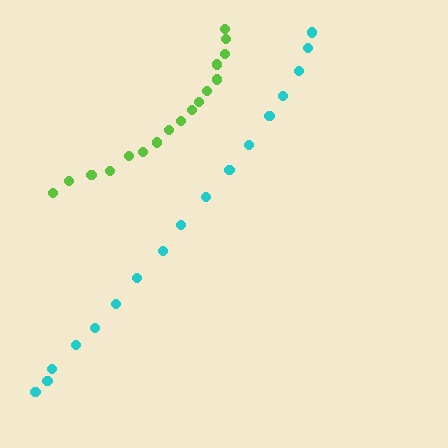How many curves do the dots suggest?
There are 2 distinct paths.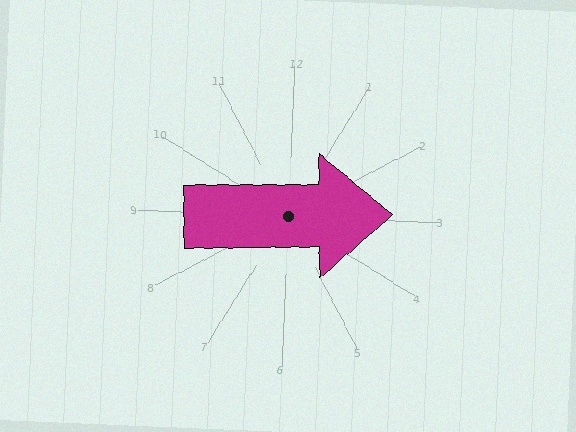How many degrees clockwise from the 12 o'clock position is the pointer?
Approximately 87 degrees.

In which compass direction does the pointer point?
East.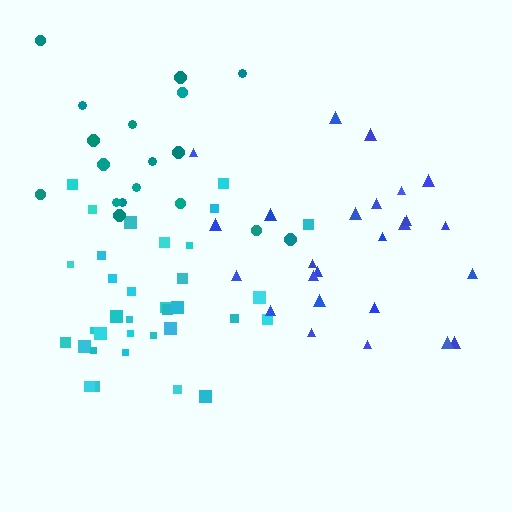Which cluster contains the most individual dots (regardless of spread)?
Cyan (34).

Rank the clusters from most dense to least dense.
cyan, blue, teal.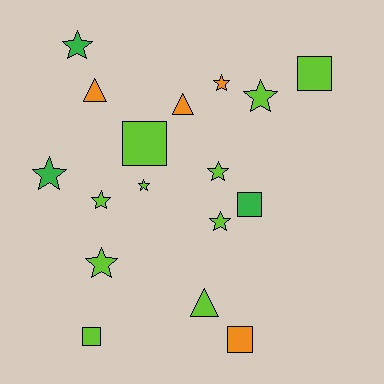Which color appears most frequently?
Lime, with 10 objects.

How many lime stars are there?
There are 6 lime stars.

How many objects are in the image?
There are 17 objects.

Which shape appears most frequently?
Star, with 9 objects.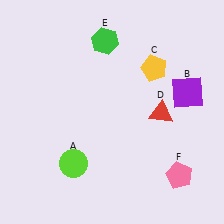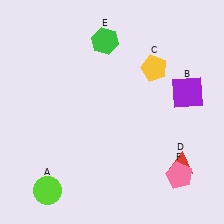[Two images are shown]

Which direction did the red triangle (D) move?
The red triangle (D) moved down.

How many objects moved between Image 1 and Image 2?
2 objects moved between the two images.